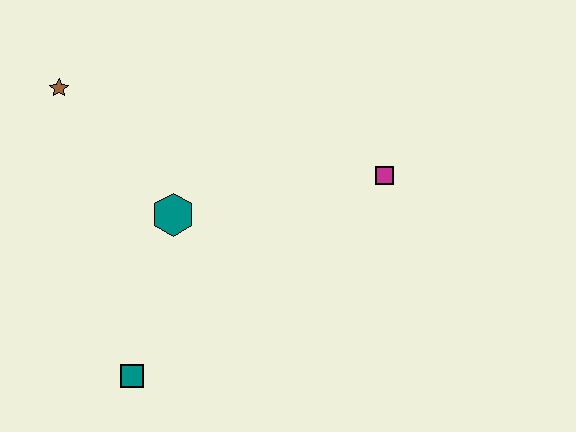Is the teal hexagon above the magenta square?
No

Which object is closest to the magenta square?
The teal hexagon is closest to the magenta square.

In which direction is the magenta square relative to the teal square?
The magenta square is to the right of the teal square.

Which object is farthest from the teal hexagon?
The magenta square is farthest from the teal hexagon.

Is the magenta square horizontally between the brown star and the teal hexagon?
No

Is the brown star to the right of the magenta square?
No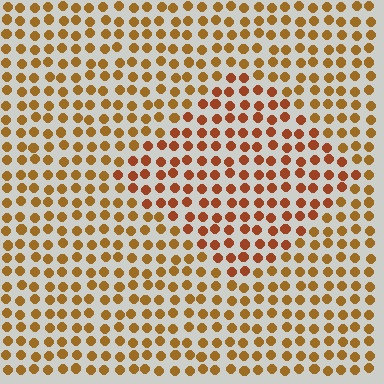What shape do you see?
I see a diamond.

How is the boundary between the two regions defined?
The boundary is defined purely by a slight shift in hue (about 20 degrees). Spacing, size, and orientation are identical on both sides.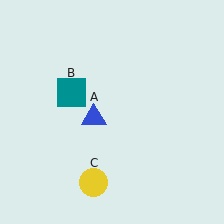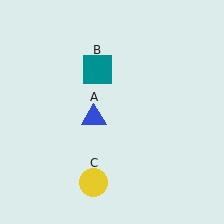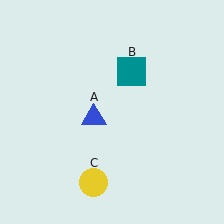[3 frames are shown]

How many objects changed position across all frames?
1 object changed position: teal square (object B).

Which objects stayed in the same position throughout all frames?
Blue triangle (object A) and yellow circle (object C) remained stationary.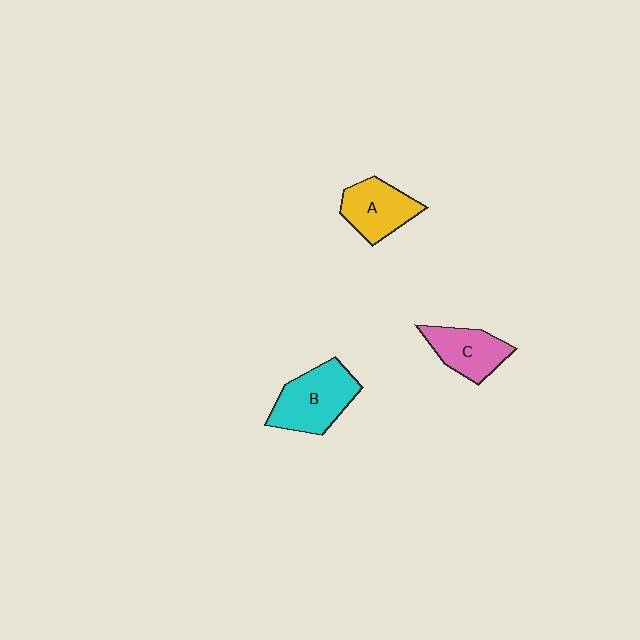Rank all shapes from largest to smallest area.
From largest to smallest: B (cyan), A (yellow), C (pink).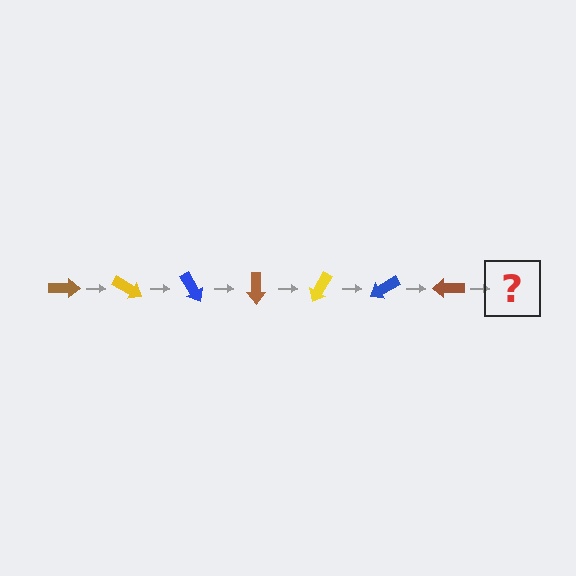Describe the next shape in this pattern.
It should be a yellow arrow, rotated 210 degrees from the start.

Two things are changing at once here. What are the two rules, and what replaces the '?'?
The two rules are that it rotates 30 degrees each step and the color cycles through brown, yellow, and blue. The '?' should be a yellow arrow, rotated 210 degrees from the start.